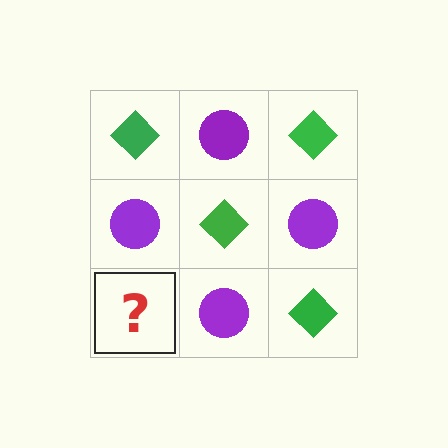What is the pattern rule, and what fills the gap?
The rule is that it alternates green diamond and purple circle in a checkerboard pattern. The gap should be filled with a green diamond.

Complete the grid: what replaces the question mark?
The question mark should be replaced with a green diamond.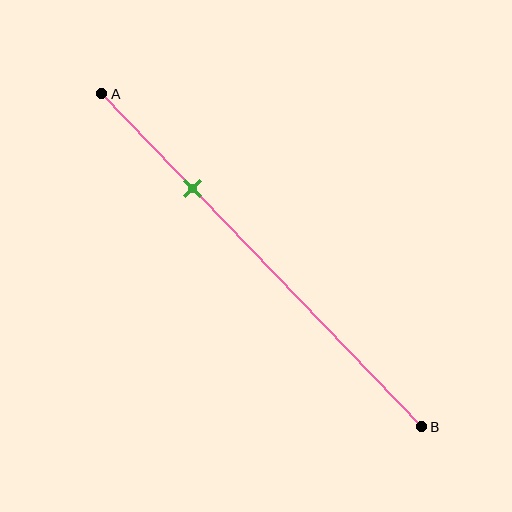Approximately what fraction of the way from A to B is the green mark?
The green mark is approximately 30% of the way from A to B.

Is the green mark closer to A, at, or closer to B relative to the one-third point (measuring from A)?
The green mark is closer to point A than the one-third point of segment AB.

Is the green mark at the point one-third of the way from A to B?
No, the mark is at about 30% from A, not at the 33% one-third point.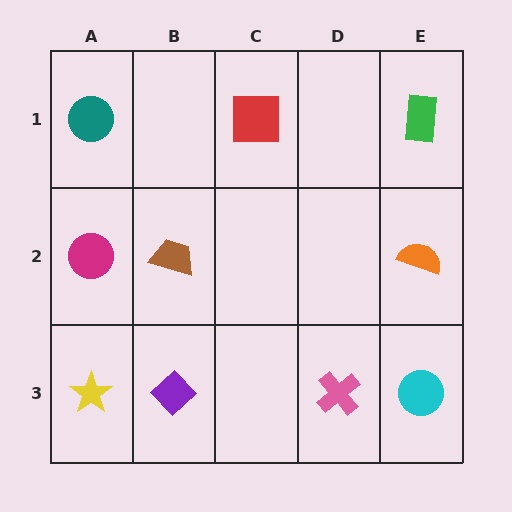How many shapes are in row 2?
3 shapes.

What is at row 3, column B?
A purple diamond.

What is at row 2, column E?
An orange semicircle.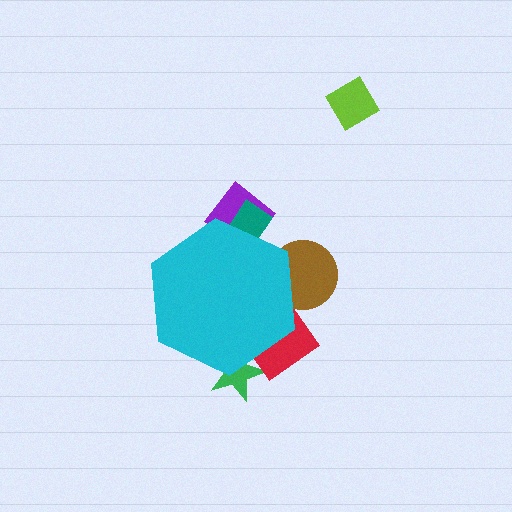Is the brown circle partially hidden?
Yes, the brown circle is partially hidden behind the cyan hexagon.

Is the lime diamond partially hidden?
No, the lime diamond is fully visible.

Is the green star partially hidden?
Yes, the green star is partially hidden behind the cyan hexagon.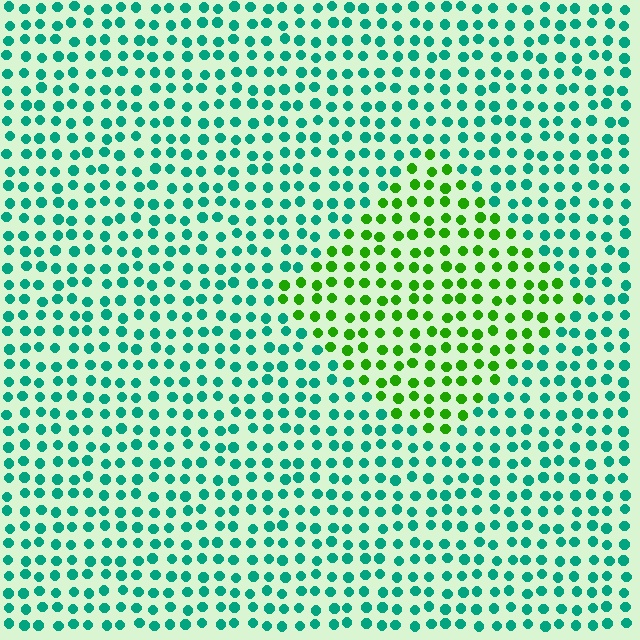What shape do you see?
I see a diamond.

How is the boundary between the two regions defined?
The boundary is defined purely by a slight shift in hue (about 57 degrees). Spacing, size, and orientation are identical on both sides.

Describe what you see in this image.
The image is filled with small teal elements in a uniform arrangement. A diamond-shaped region is visible where the elements are tinted to a slightly different hue, forming a subtle color boundary.